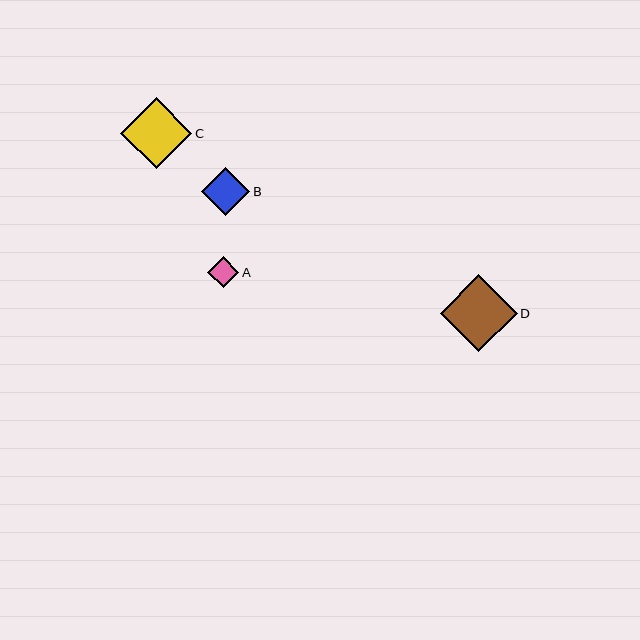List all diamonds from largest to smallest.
From largest to smallest: D, C, B, A.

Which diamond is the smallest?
Diamond A is the smallest with a size of approximately 31 pixels.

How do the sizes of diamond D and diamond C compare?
Diamond D and diamond C are approximately the same size.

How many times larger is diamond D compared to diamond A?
Diamond D is approximately 2.5 times the size of diamond A.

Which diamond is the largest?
Diamond D is the largest with a size of approximately 77 pixels.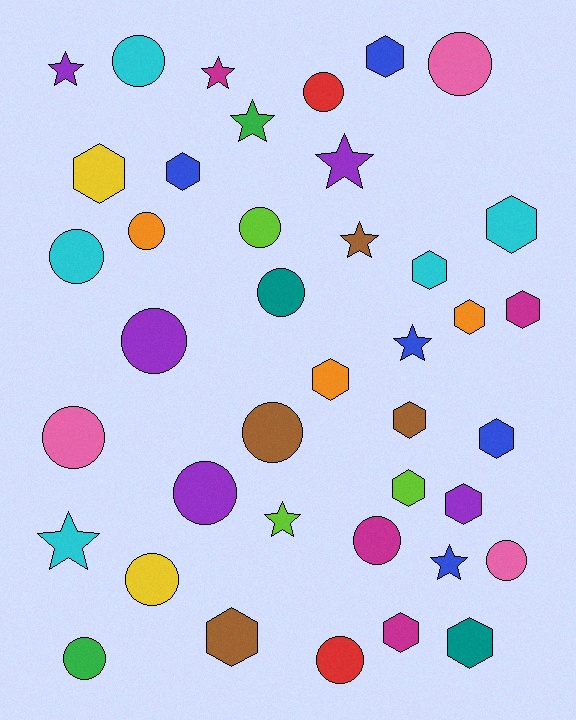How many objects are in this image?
There are 40 objects.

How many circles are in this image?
There are 16 circles.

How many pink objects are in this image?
There are 3 pink objects.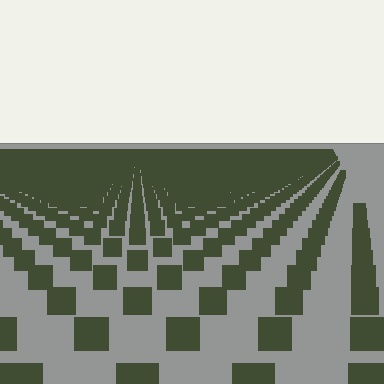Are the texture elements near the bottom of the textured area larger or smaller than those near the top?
Larger. Near the bottom, elements are closer to the viewer and appear at a bigger on-screen size.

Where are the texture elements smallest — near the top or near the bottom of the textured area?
Near the top.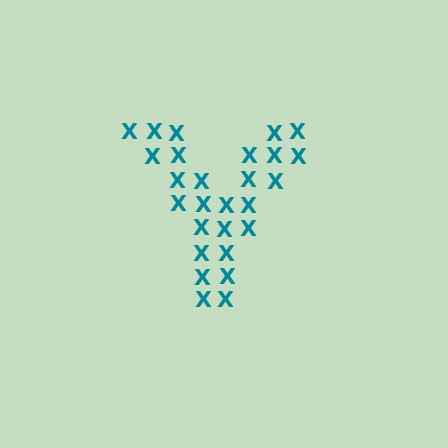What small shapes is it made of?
It is made of small letter X's.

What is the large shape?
The large shape is the letter Y.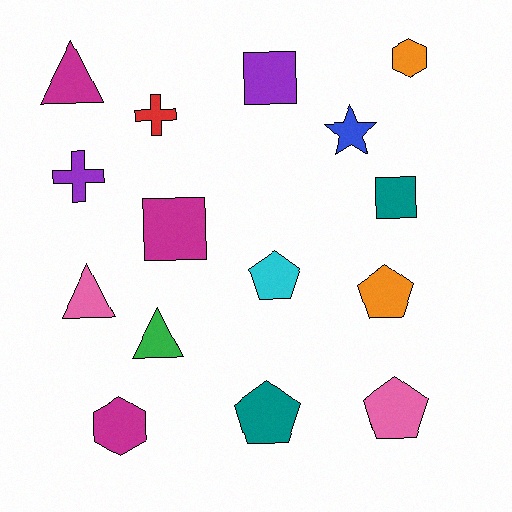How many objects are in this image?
There are 15 objects.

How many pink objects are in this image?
There are 2 pink objects.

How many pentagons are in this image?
There are 4 pentagons.